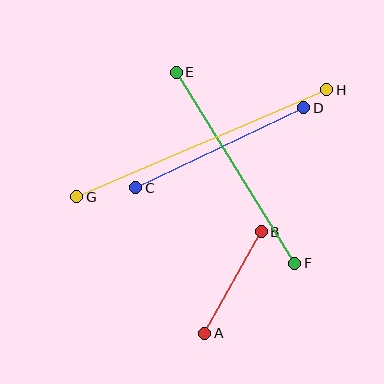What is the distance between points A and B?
The distance is approximately 116 pixels.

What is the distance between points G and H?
The distance is approximately 272 pixels.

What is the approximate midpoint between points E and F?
The midpoint is at approximately (236, 168) pixels.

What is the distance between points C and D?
The distance is approximately 186 pixels.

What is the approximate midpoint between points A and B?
The midpoint is at approximately (233, 283) pixels.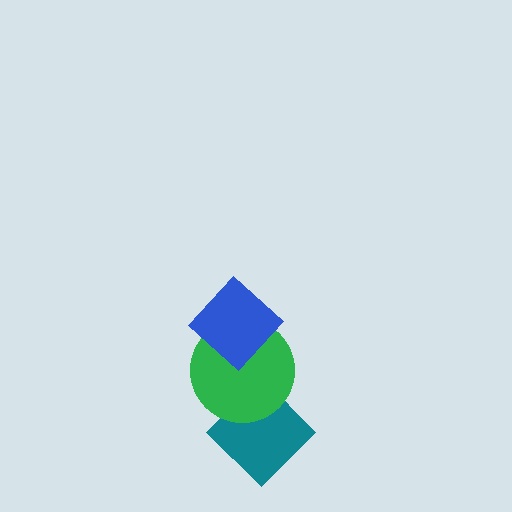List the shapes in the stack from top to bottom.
From top to bottom: the blue diamond, the green circle, the teal diamond.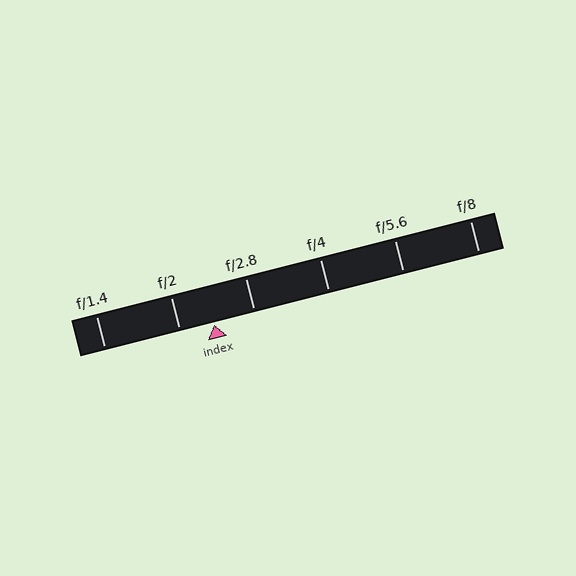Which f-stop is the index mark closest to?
The index mark is closest to f/2.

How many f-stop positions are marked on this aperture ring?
There are 6 f-stop positions marked.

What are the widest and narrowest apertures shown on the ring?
The widest aperture shown is f/1.4 and the narrowest is f/8.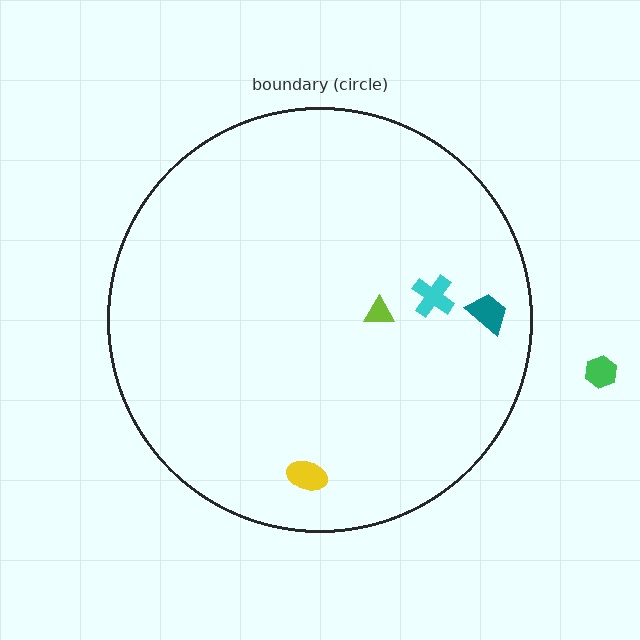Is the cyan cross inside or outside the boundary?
Inside.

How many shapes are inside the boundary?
4 inside, 1 outside.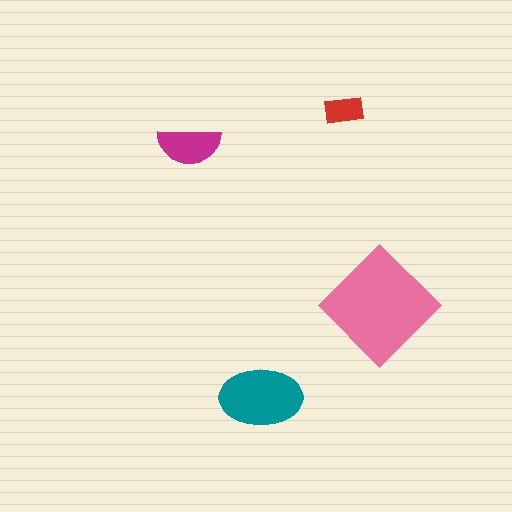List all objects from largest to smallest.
The pink diamond, the teal ellipse, the magenta semicircle, the red rectangle.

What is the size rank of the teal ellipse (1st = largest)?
2nd.